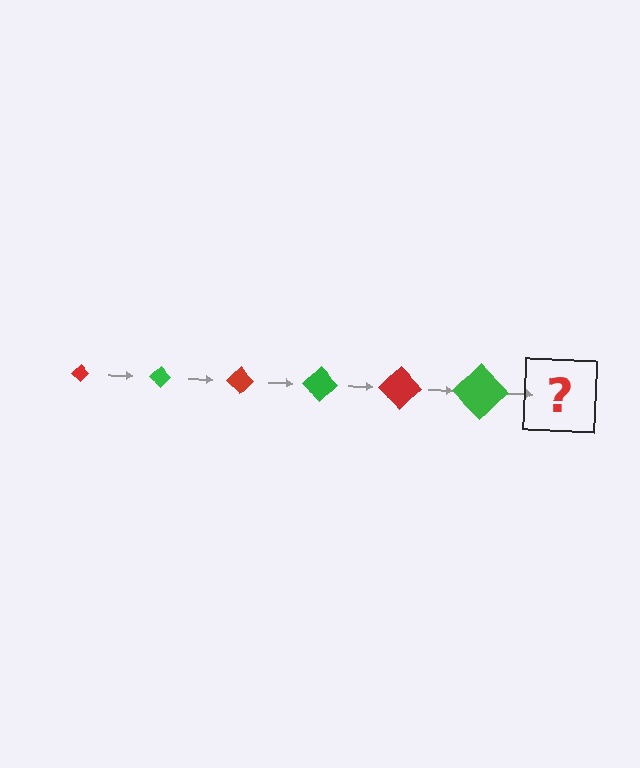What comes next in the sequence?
The next element should be a red diamond, larger than the previous one.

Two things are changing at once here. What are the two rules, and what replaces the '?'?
The two rules are that the diamond grows larger each step and the color cycles through red and green. The '?' should be a red diamond, larger than the previous one.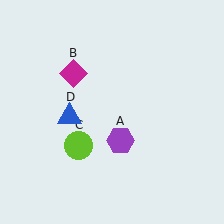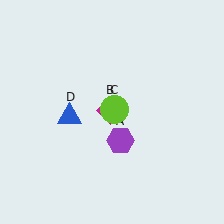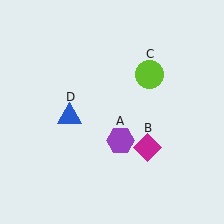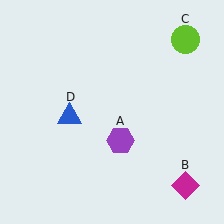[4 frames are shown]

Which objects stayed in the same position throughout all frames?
Purple hexagon (object A) and blue triangle (object D) remained stationary.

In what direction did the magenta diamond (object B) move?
The magenta diamond (object B) moved down and to the right.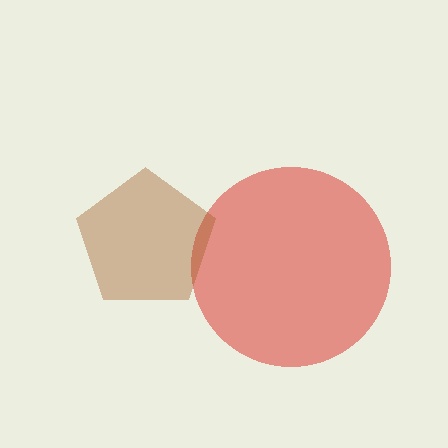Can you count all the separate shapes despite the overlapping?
Yes, there are 2 separate shapes.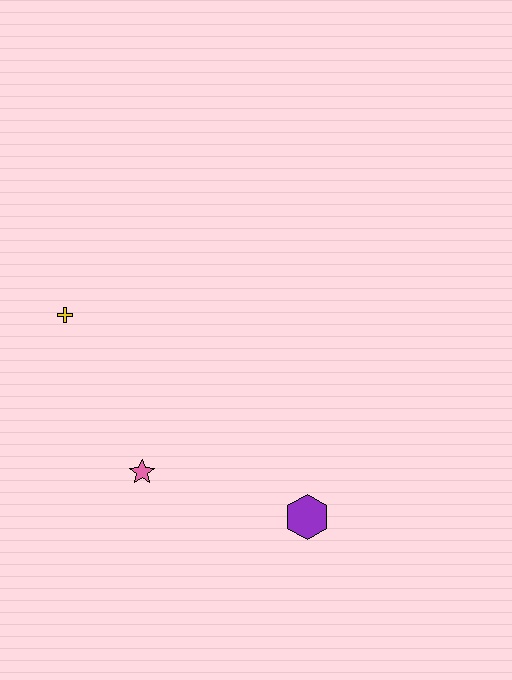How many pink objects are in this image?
There is 1 pink object.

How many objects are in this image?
There are 3 objects.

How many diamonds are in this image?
There are no diamonds.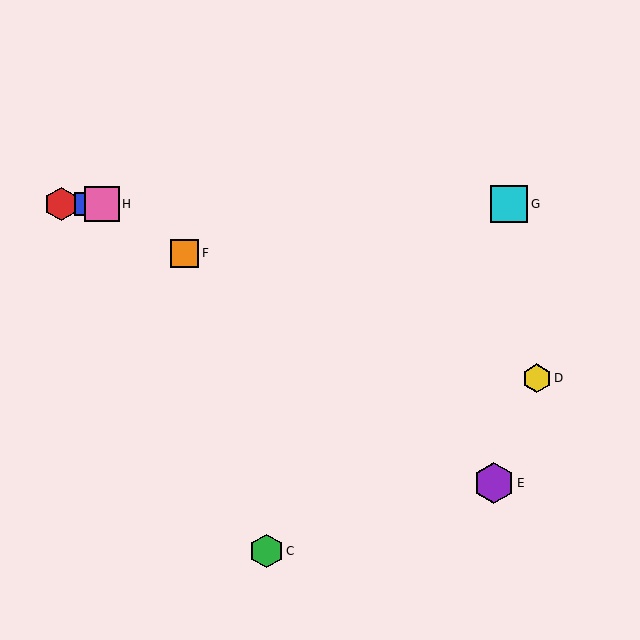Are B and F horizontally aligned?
No, B is at y≈204 and F is at y≈253.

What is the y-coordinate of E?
Object E is at y≈483.